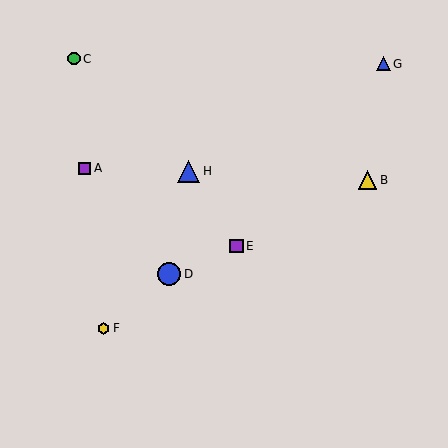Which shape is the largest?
The blue circle (labeled D) is the largest.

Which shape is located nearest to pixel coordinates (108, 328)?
The yellow hexagon (labeled F) at (104, 328) is nearest to that location.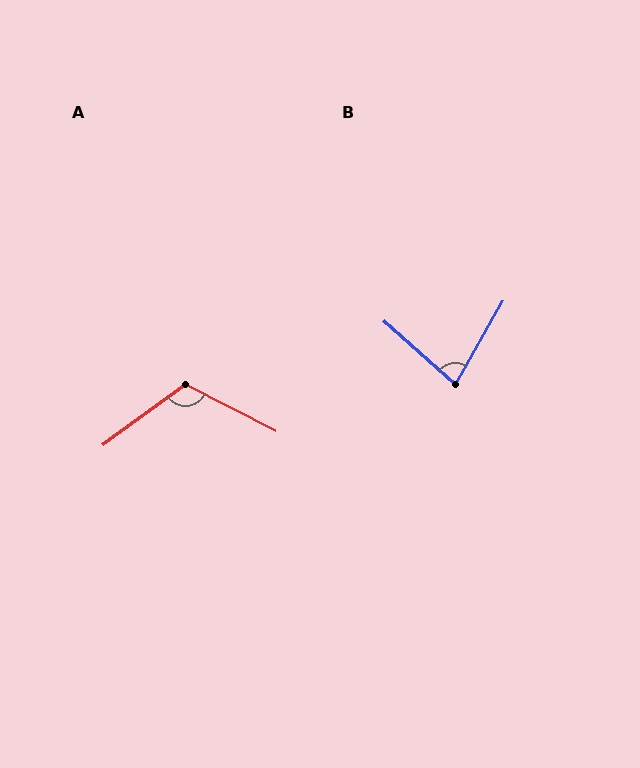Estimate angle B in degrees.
Approximately 78 degrees.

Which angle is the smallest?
B, at approximately 78 degrees.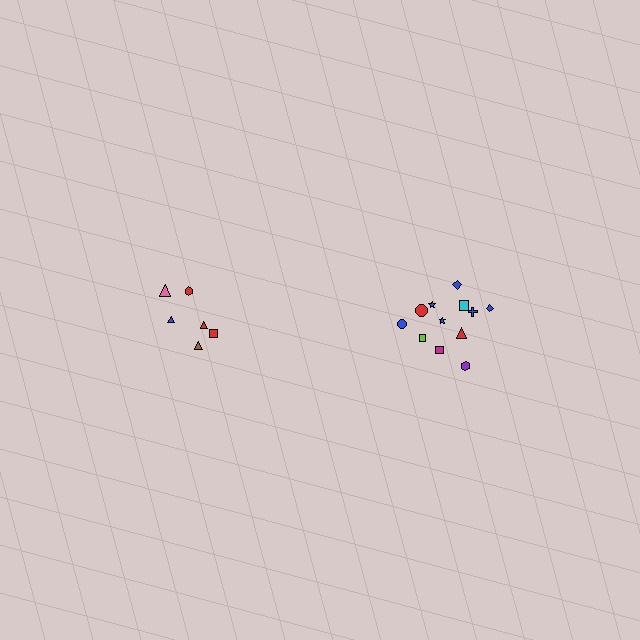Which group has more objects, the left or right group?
The right group.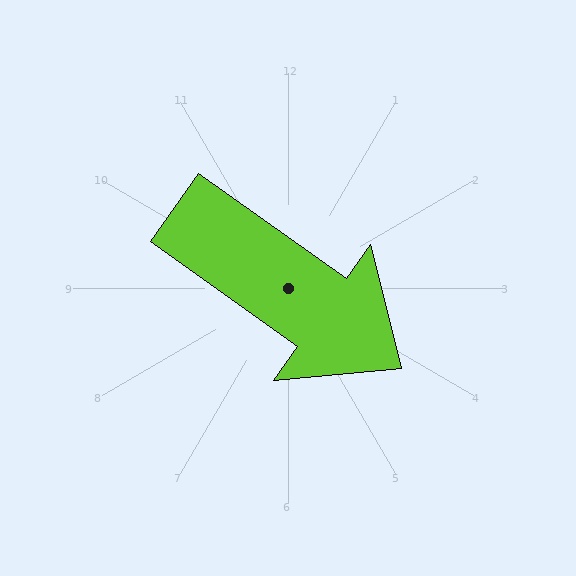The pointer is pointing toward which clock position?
Roughly 4 o'clock.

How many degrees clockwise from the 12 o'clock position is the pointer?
Approximately 125 degrees.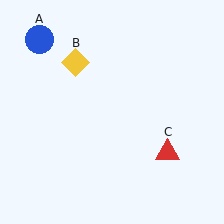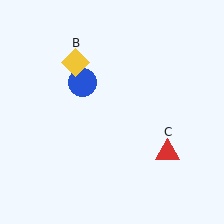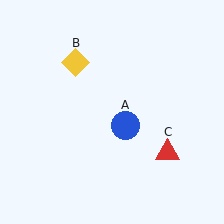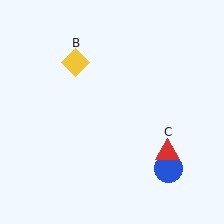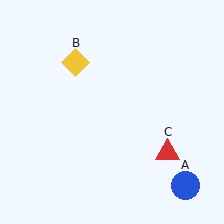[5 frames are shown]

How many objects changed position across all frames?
1 object changed position: blue circle (object A).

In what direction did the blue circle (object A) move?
The blue circle (object A) moved down and to the right.